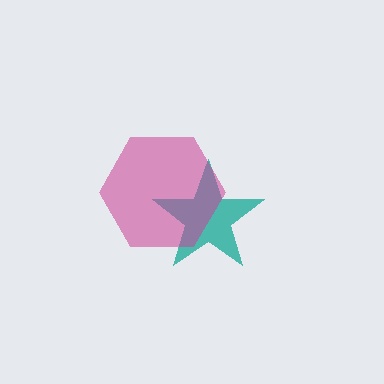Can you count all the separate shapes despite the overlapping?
Yes, there are 2 separate shapes.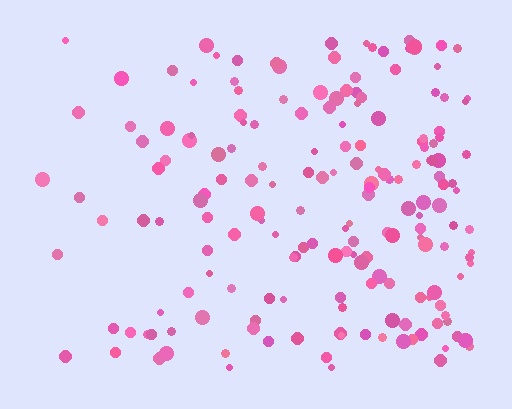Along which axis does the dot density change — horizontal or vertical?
Horizontal.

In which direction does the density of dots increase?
From left to right, with the right side densest.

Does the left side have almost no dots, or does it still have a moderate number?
Still a moderate number, just noticeably fewer than the right.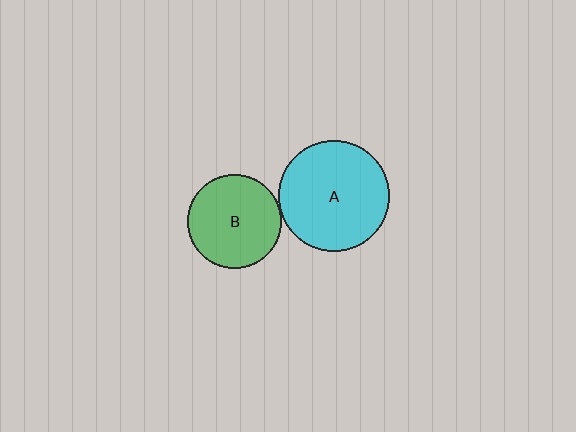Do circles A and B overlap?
Yes.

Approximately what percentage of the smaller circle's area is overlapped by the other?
Approximately 5%.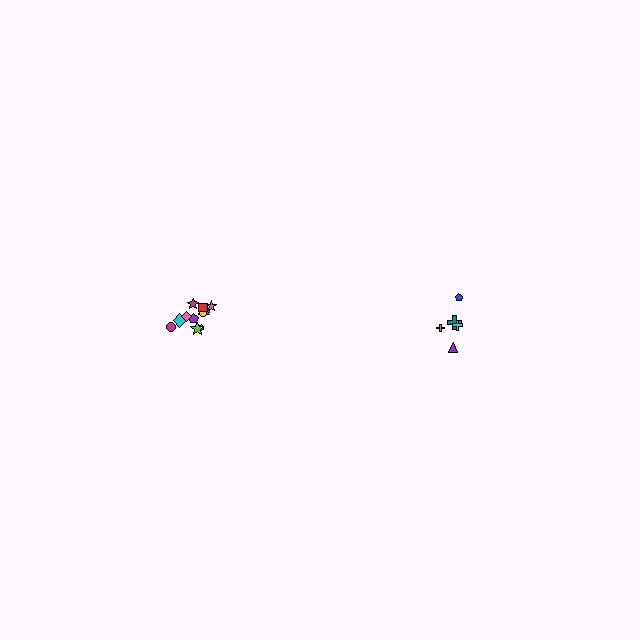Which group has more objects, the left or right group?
The left group.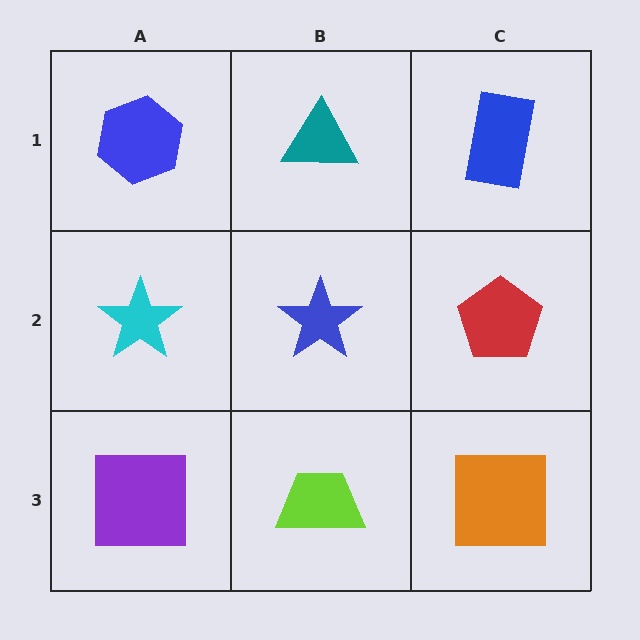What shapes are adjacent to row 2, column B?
A teal triangle (row 1, column B), a lime trapezoid (row 3, column B), a cyan star (row 2, column A), a red pentagon (row 2, column C).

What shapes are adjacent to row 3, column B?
A blue star (row 2, column B), a purple square (row 3, column A), an orange square (row 3, column C).